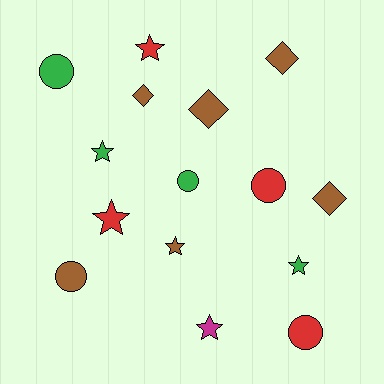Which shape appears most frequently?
Star, with 6 objects.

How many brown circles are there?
There is 1 brown circle.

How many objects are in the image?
There are 15 objects.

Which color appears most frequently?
Brown, with 6 objects.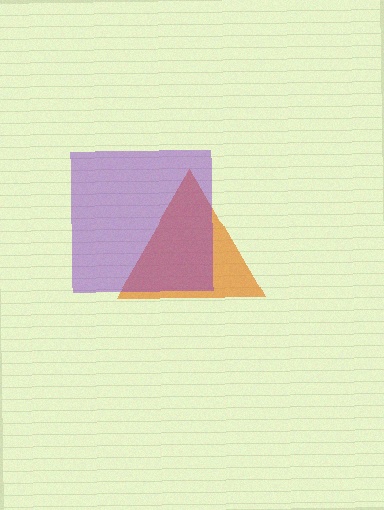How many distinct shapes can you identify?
There are 2 distinct shapes: an orange triangle, a purple square.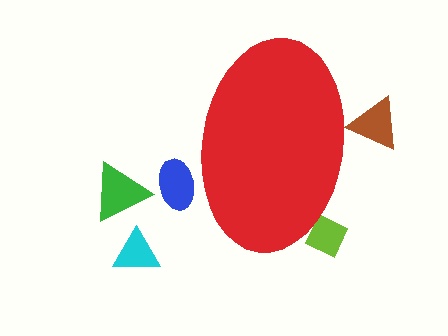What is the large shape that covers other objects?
A red ellipse.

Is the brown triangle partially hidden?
Yes, the brown triangle is partially hidden behind the red ellipse.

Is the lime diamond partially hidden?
Yes, the lime diamond is partially hidden behind the red ellipse.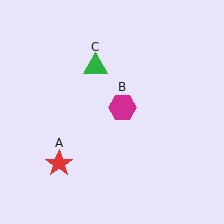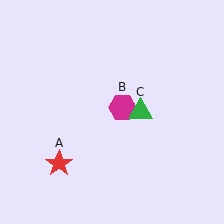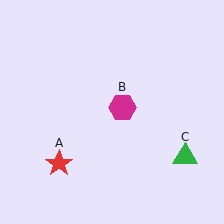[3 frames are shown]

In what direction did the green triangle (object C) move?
The green triangle (object C) moved down and to the right.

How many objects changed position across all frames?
1 object changed position: green triangle (object C).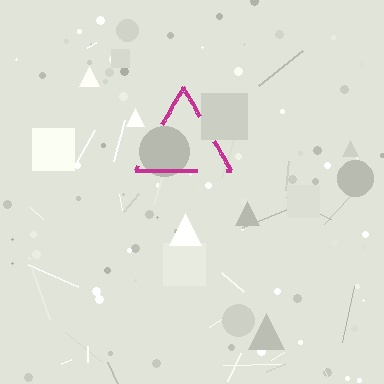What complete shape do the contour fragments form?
The contour fragments form a triangle.